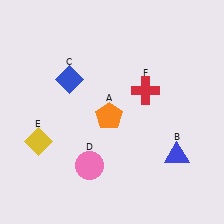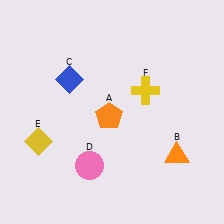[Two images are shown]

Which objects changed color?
B changed from blue to orange. F changed from red to yellow.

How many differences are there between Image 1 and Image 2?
There are 2 differences between the two images.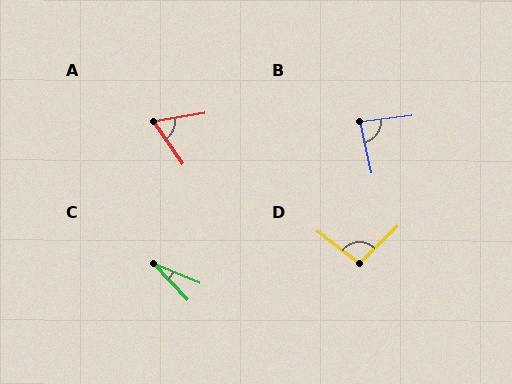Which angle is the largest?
D, at approximately 99 degrees.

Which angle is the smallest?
C, at approximately 24 degrees.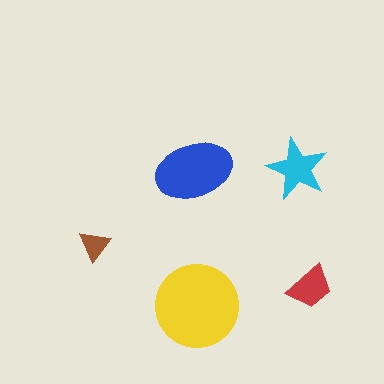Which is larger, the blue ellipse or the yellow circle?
The yellow circle.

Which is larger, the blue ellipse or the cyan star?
The blue ellipse.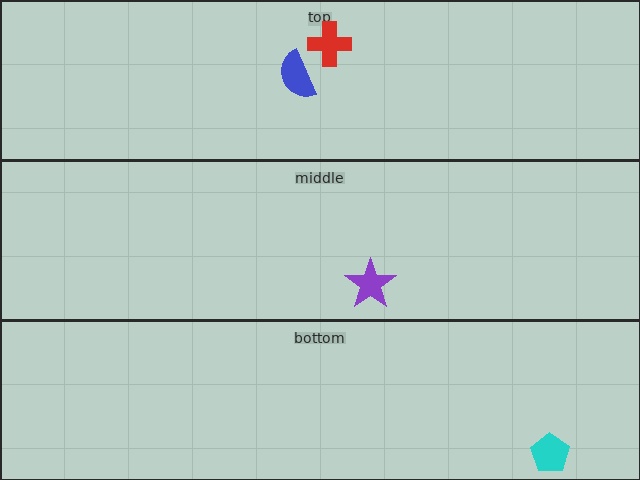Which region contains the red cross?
The top region.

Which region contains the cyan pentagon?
The bottom region.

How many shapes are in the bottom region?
1.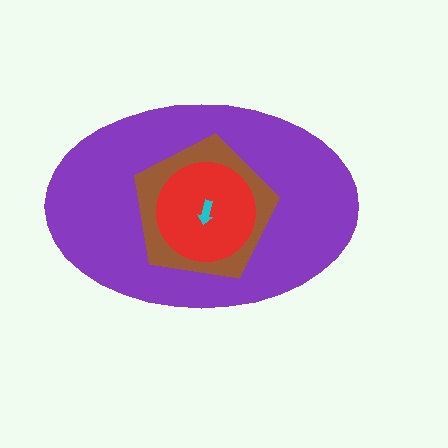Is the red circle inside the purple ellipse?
Yes.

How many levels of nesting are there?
4.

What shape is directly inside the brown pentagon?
The red circle.